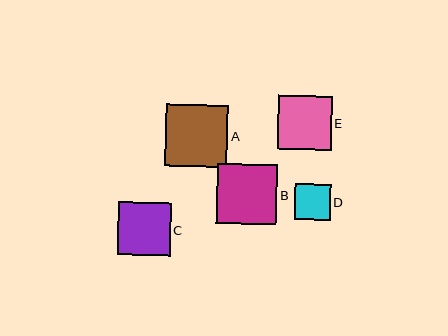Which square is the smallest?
Square D is the smallest with a size of approximately 36 pixels.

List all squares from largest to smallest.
From largest to smallest: A, B, E, C, D.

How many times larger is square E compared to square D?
Square E is approximately 1.5 times the size of square D.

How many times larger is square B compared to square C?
Square B is approximately 1.1 times the size of square C.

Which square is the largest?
Square A is the largest with a size of approximately 62 pixels.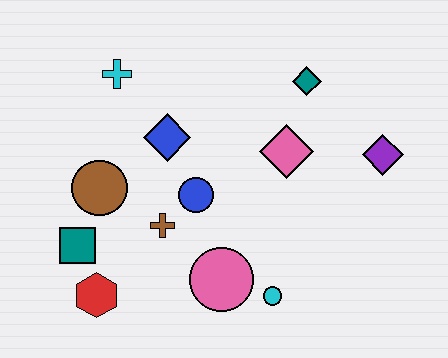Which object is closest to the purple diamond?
The pink diamond is closest to the purple diamond.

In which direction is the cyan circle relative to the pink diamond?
The cyan circle is below the pink diamond.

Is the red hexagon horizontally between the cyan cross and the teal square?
Yes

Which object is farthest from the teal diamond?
The red hexagon is farthest from the teal diamond.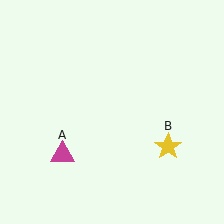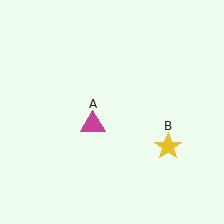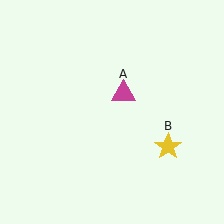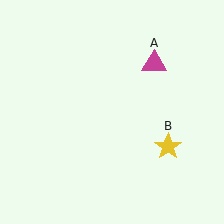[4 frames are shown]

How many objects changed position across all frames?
1 object changed position: magenta triangle (object A).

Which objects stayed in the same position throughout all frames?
Yellow star (object B) remained stationary.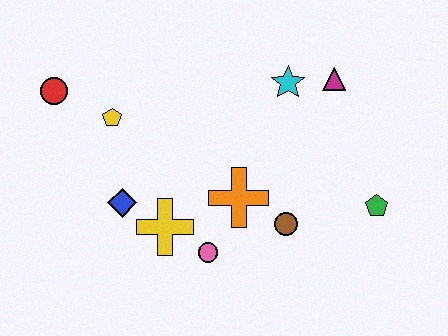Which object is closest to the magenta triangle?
The cyan star is closest to the magenta triangle.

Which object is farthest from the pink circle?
The red circle is farthest from the pink circle.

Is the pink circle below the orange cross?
Yes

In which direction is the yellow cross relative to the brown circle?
The yellow cross is to the left of the brown circle.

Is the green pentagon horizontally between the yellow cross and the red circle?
No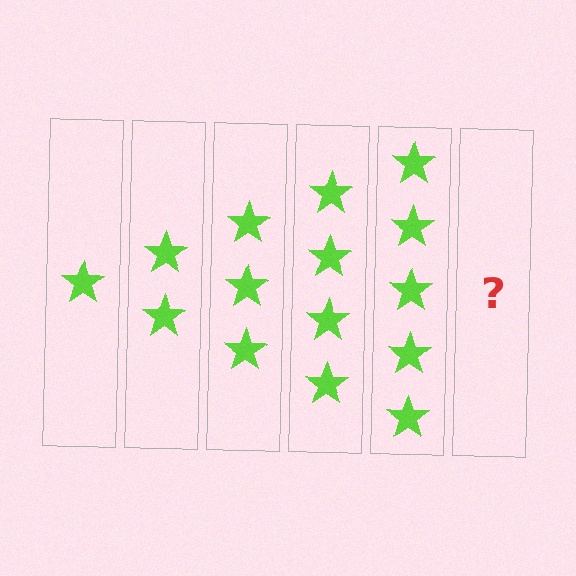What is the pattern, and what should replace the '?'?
The pattern is that each step adds one more star. The '?' should be 6 stars.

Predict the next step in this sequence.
The next step is 6 stars.